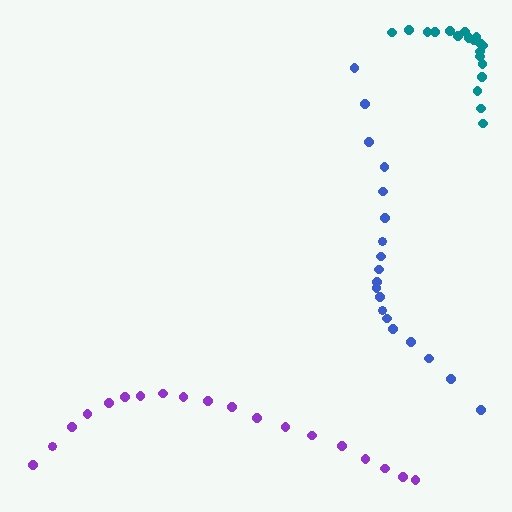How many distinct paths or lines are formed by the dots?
There are 3 distinct paths.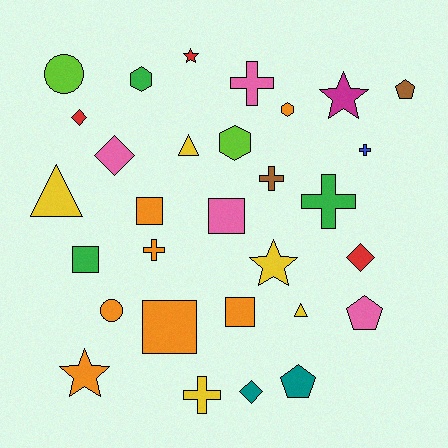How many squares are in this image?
There are 5 squares.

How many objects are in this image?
There are 30 objects.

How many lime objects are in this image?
There are 2 lime objects.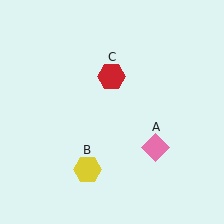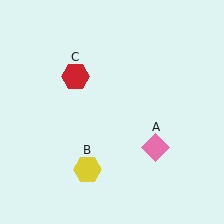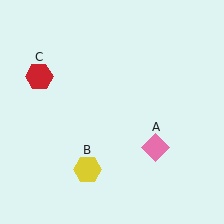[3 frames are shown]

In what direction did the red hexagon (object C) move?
The red hexagon (object C) moved left.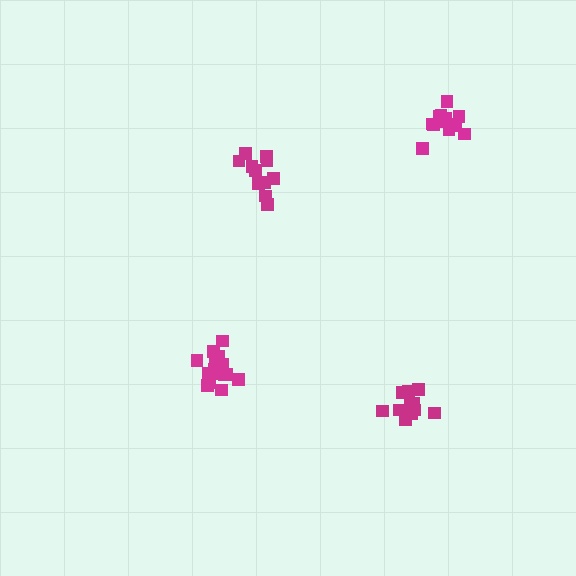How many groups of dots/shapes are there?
There are 4 groups.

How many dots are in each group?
Group 1: 11 dots, Group 2: 14 dots, Group 3: 15 dots, Group 4: 12 dots (52 total).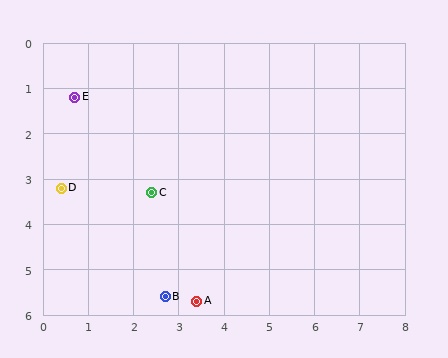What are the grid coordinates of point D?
Point D is at approximately (0.4, 3.2).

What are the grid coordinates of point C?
Point C is at approximately (2.4, 3.3).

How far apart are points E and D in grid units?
Points E and D are about 2.0 grid units apart.